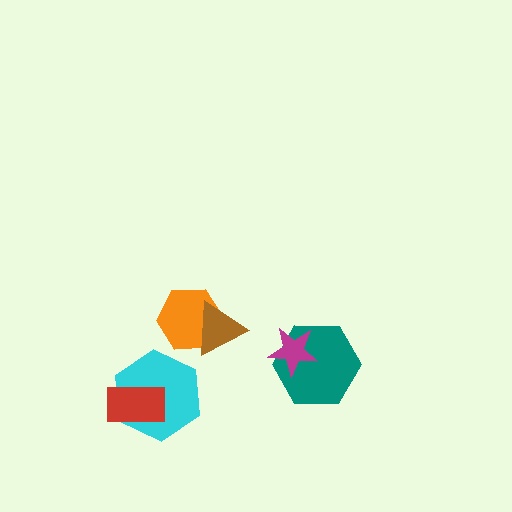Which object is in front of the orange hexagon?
The brown triangle is in front of the orange hexagon.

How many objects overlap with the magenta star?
1 object overlaps with the magenta star.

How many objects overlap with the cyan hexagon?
1 object overlaps with the cyan hexagon.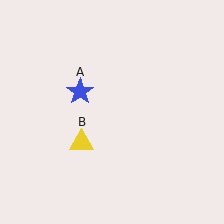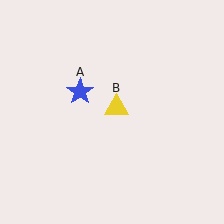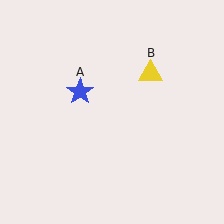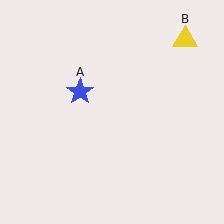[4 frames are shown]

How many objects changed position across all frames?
1 object changed position: yellow triangle (object B).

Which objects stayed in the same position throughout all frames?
Blue star (object A) remained stationary.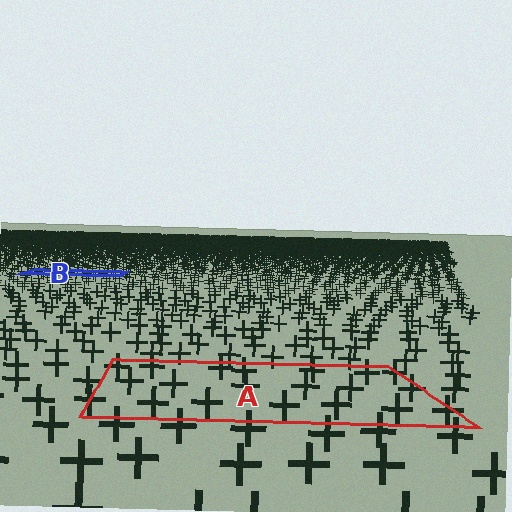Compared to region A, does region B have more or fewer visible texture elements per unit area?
Region B has more texture elements per unit area — they are packed more densely because it is farther away.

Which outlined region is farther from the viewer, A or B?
Region B is farther from the viewer — the texture elements inside it appear smaller and more densely packed.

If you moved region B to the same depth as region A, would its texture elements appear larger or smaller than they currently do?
They would appear larger. At a closer depth, the same texture elements are projected at a bigger on-screen size.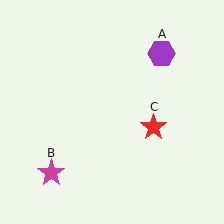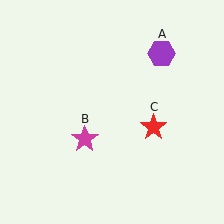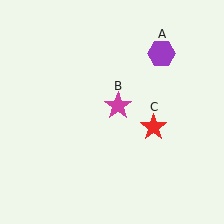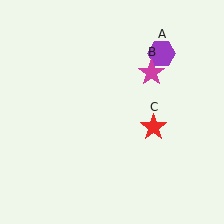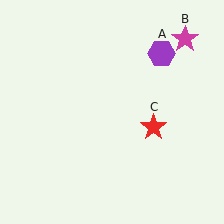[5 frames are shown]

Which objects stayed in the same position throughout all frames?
Purple hexagon (object A) and red star (object C) remained stationary.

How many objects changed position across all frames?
1 object changed position: magenta star (object B).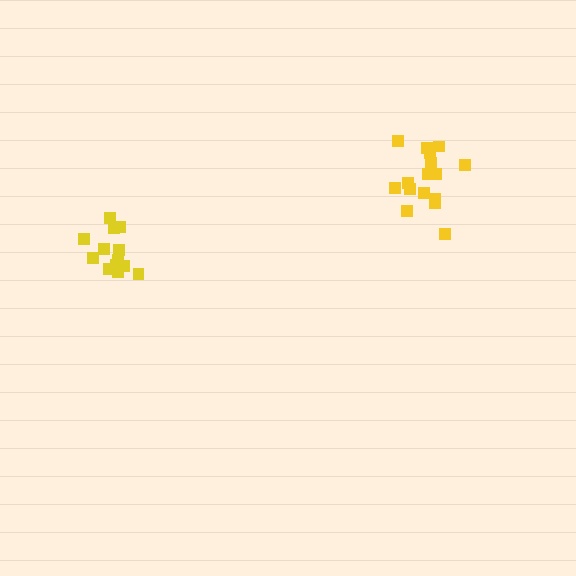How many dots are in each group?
Group 1: 16 dots, Group 2: 13 dots (29 total).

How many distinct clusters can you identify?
There are 2 distinct clusters.